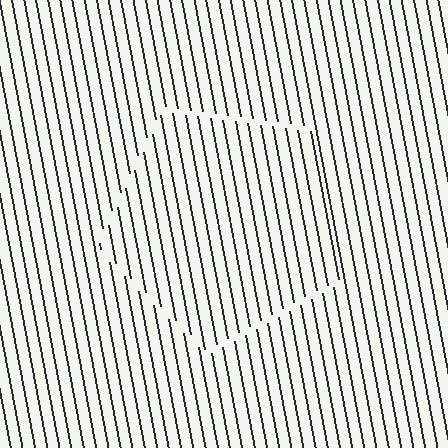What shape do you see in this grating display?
An illusory pentagon. The interior of the shape contains the same grating, shifted by half a period — the contour is defined by the phase discontinuity where line-ends from the inner and outer gratings abut.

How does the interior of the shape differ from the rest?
The interior of the shape contains the same grating, shifted by half a period — the contour is defined by the phase discontinuity where line-ends from the inner and outer gratings abut.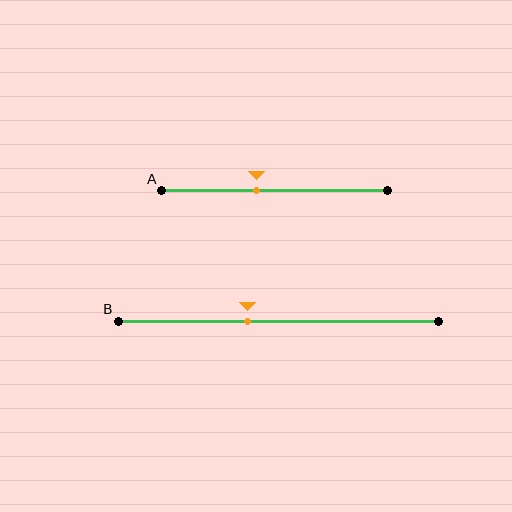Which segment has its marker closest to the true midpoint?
Segment A has its marker closest to the true midpoint.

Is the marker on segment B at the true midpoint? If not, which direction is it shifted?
No, the marker on segment B is shifted to the left by about 10% of the segment length.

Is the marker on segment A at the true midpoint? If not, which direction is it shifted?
No, the marker on segment A is shifted to the left by about 8% of the segment length.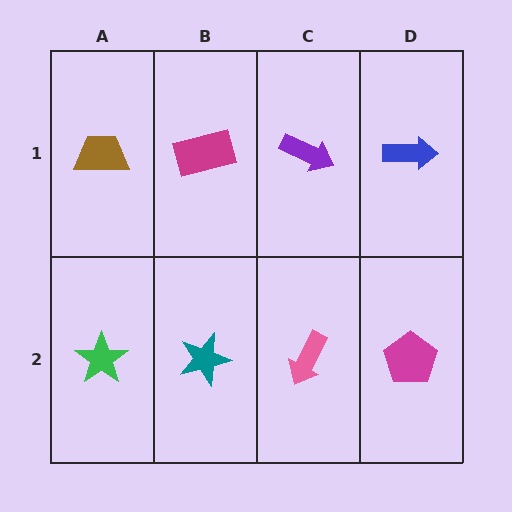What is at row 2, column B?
A teal star.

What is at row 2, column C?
A pink arrow.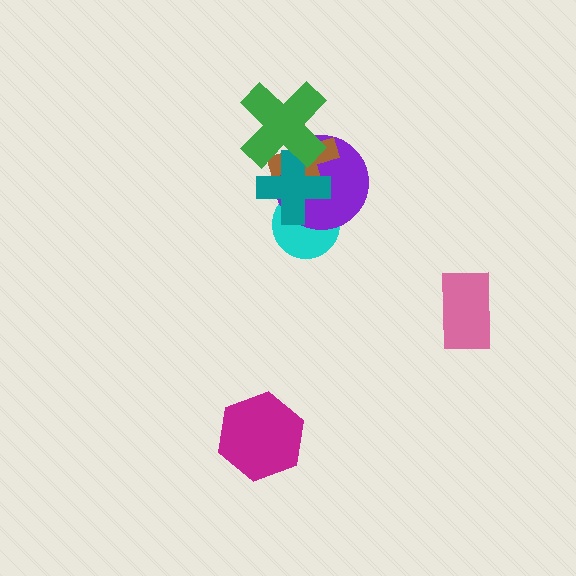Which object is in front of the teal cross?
The green cross is in front of the teal cross.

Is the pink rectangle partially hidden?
No, no other shape covers it.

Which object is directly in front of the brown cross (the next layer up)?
The teal cross is directly in front of the brown cross.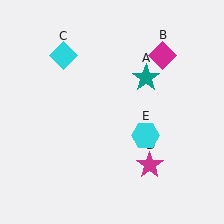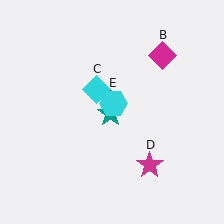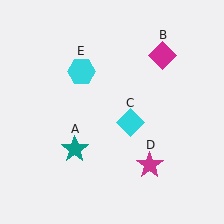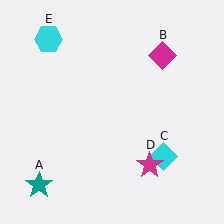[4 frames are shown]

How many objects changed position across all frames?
3 objects changed position: teal star (object A), cyan diamond (object C), cyan hexagon (object E).